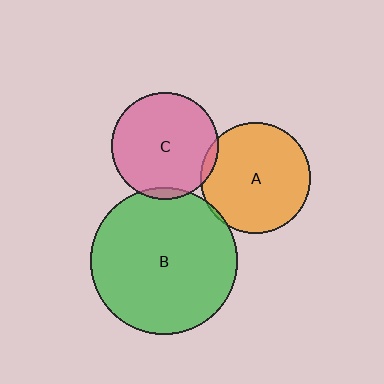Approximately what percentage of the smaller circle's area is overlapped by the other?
Approximately 5%.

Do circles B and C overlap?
Yes.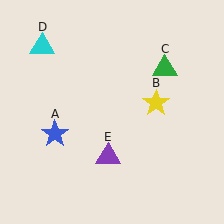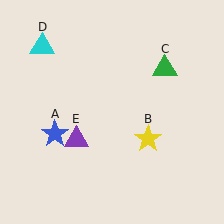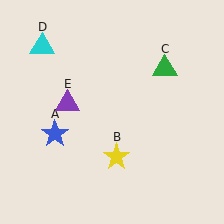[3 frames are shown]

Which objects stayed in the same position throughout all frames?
Blue star (object A) and green triangle (object C) and cyan triangle (object D) remained stationary.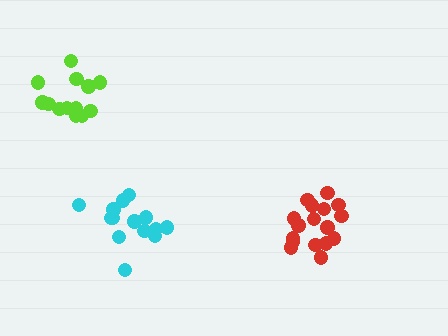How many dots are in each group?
Group 1: 14 dots, Group 2: 17 dots, Group 3: 13 dots (44 total).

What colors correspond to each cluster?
The clusters are colored: cyan, red, lime.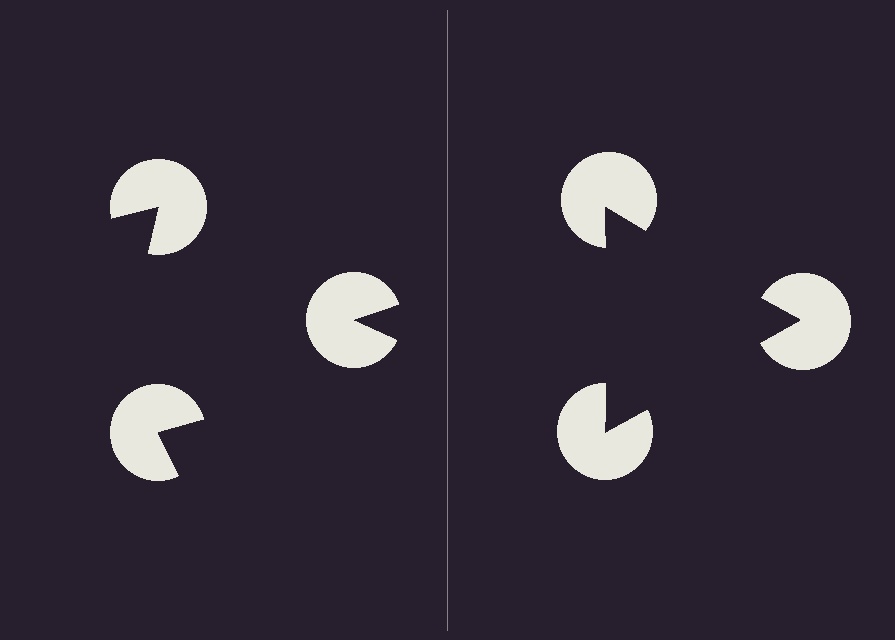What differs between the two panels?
The pac-man discs are positioned identically on both sides; only the wedge orientations differ. On the right they align to a triangle; on the left they are misaligned.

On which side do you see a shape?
An illusory triangle appears on the right side. On the left side the wedge cuts are rotated, so no coherent shape forms.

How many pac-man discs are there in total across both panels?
6 — 3 on each side.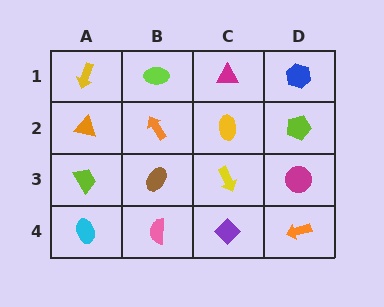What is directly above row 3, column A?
An orange triangle.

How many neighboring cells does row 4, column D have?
2.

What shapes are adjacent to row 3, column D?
A lime pentagon (row 2, column D), an orange arrow (row 4, column D), a yellow arrow (row 3, column C).